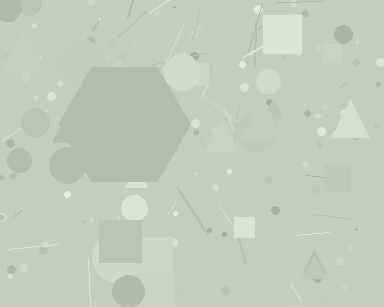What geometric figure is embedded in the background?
A hexagon is embedded in the background.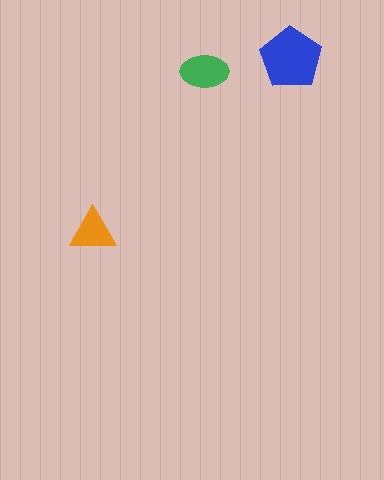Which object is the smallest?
The orange triangle.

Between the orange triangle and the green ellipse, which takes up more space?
The green ellipse.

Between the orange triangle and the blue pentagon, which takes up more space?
The blue pentagon.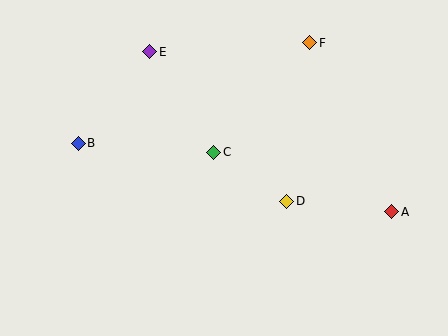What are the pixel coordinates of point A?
Point A is at (392, 212).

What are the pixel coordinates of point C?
Point C is at (214, 152).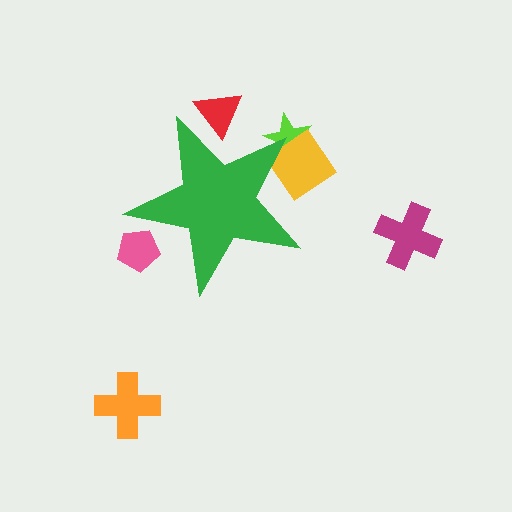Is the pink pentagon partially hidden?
Yes, the pink pentagon is partially hidden behind the green star.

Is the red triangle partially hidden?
Yes, the red triangle is partially hidden behind the green star.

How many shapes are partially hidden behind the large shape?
4 shapes are partially hidden.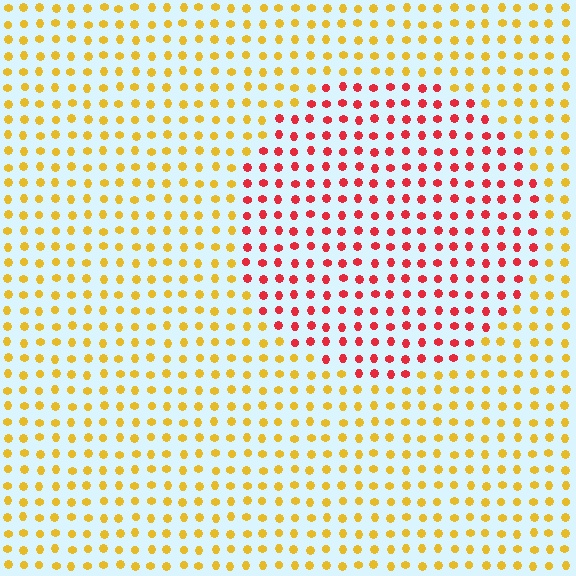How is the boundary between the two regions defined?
The boundary is defined purely by a slight shift in hue (about 53 degrees). Spacing, size, and orientation are identical on both sides.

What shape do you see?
I see a circle.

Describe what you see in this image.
The image is filled with small yellow elements in a uniform arrangement. A circle-shaped region is visible where the elements are tinted to a slightly different hue, forming a subtle color boundary.